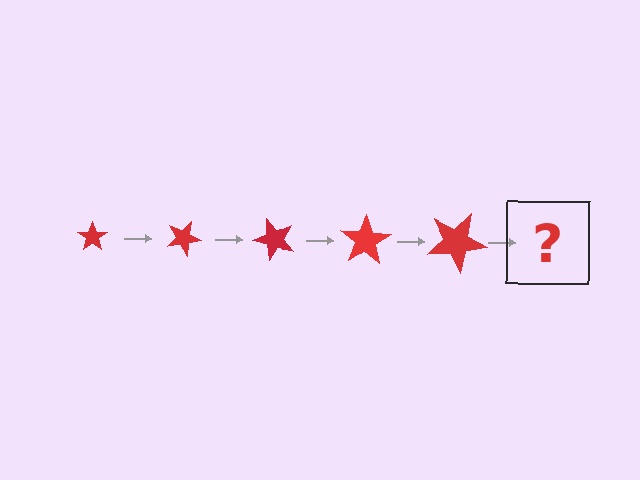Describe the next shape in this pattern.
It should be a star, larger than the previous one and rotated 125 degrees from the start.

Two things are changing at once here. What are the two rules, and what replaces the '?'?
The two rules are that the star grows larger each step and it rotates 25 degrees each step. The '?' should be a star, larger than the previous one and rotated 125 degrees from the start.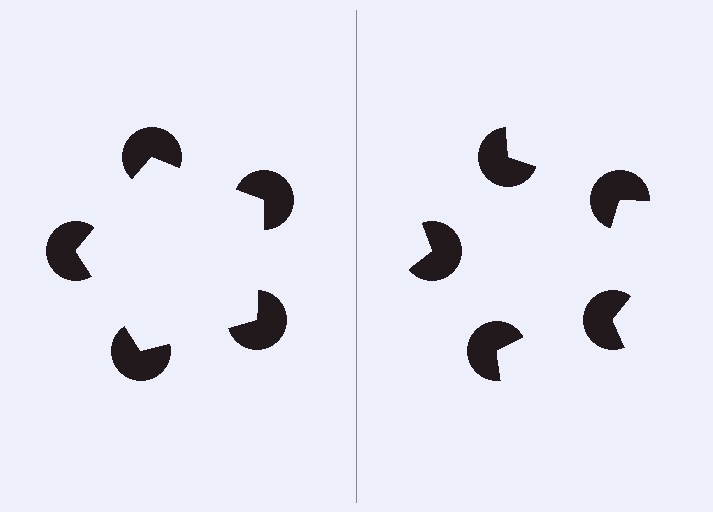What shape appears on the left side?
An illusory pentagon.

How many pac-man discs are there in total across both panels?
10 — 5 on each side.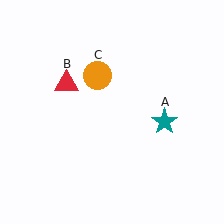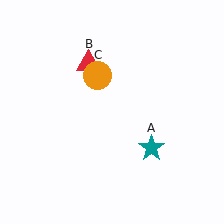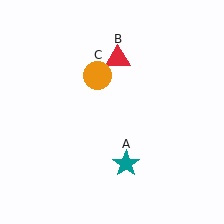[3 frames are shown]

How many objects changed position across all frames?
2 objects changed position: teal star (object A), red triangle (object B).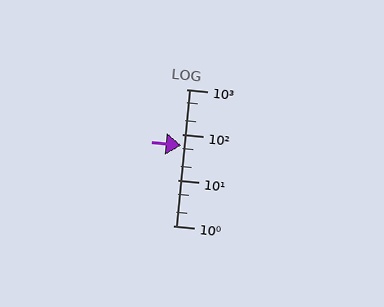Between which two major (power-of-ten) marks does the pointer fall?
The pointer is between 10 and 100.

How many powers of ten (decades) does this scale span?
The scale spans 3 decades, from 1 to 1000.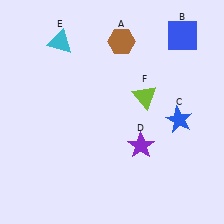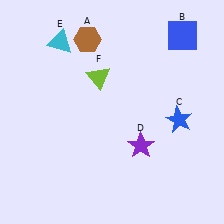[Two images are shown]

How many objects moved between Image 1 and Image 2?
2 objects moved between the two images.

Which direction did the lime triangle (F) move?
The lime triangle (F) moved left.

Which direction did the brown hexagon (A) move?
The brown hexagon (A) moved left.